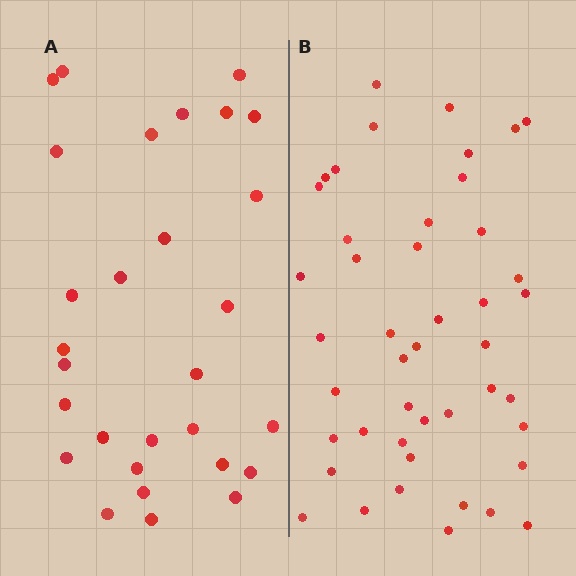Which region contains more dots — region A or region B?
Region B (the right region) has more dots.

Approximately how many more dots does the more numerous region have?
Region B has approximately 15 more dots than region A.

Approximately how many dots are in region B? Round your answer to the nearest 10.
About 40 dots. (The exact count is 45, which rounds to 40.)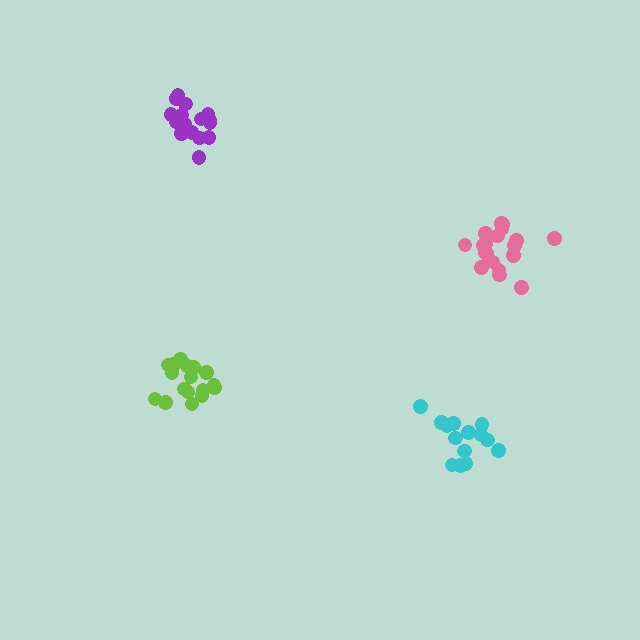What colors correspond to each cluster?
The clusters are colored: cyan, purple, pink, lime.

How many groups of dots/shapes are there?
There are 4 groups.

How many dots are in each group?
Group 1: 14 dots, Group 2: 17 dots, Group 3: 19 dots, Group 4: 17 dots (67 total).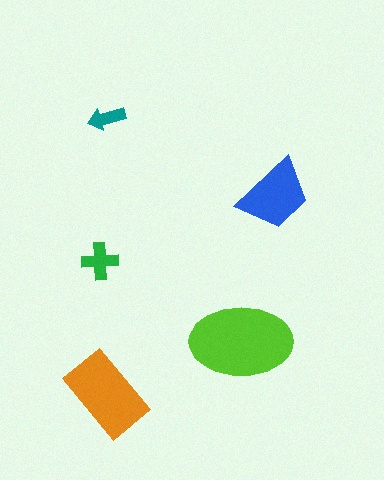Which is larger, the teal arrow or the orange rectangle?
The orange rectangle.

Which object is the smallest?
The teal arrow.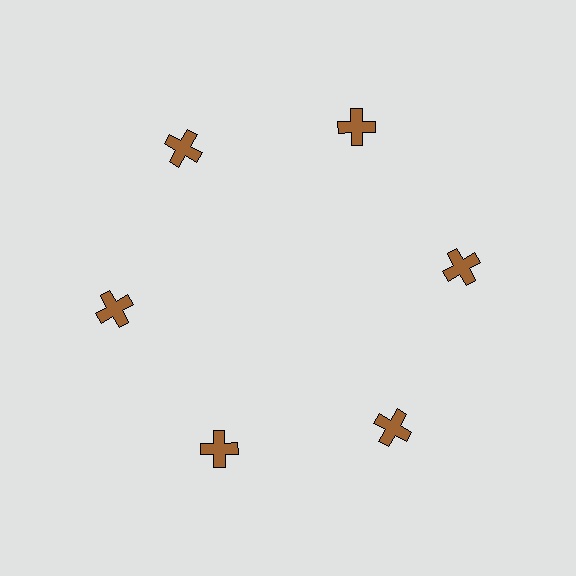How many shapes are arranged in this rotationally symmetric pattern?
There are 6 shapes, arranged in 6 groups of 1.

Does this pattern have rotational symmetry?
Yes, this pattern has 6-fold rotational symmetry. It looks the same after rotating 60 degrees around the center.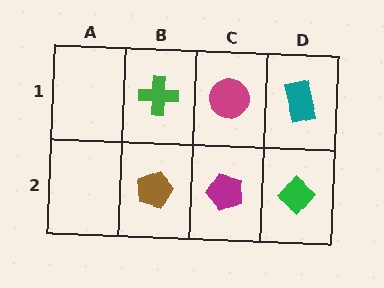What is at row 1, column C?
A magenta circle.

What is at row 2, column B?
A brown pentagon.